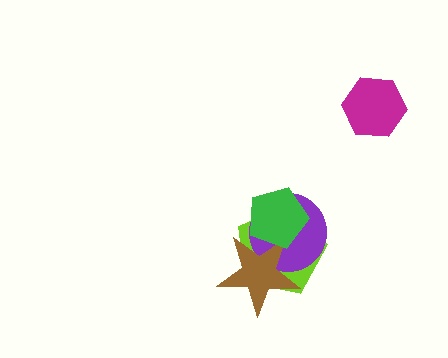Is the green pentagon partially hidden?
No, no other shape covers it.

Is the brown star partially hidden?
Yes, it is partially covered by another shape.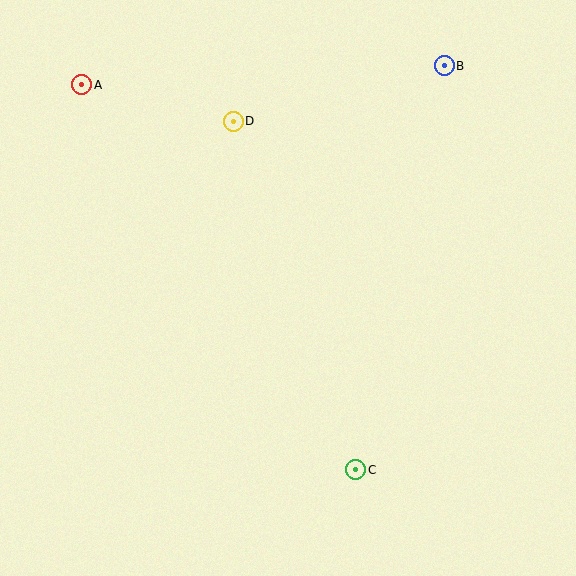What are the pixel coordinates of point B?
Point B is at (444, 66).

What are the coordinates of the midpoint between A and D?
The midpoint between A and D is at (157, 103).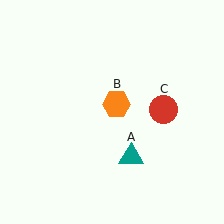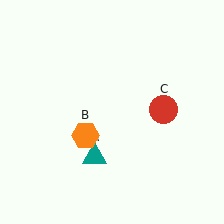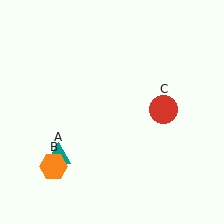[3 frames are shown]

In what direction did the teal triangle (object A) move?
The teal triangle (object A) moved left.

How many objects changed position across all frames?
2 objects changed position: teal triangle (object A), orange hexagon (object B).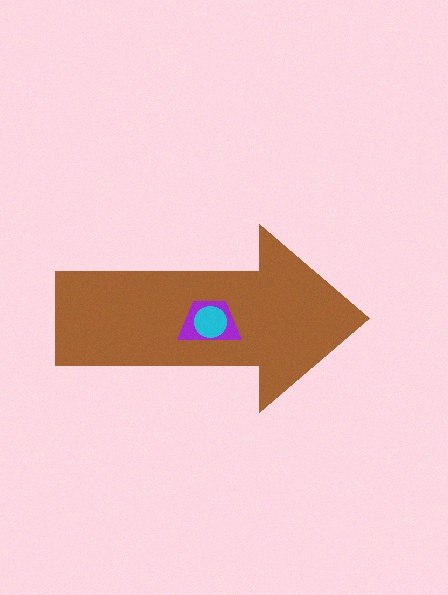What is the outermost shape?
The brown arrow.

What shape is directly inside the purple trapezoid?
The cyan circle.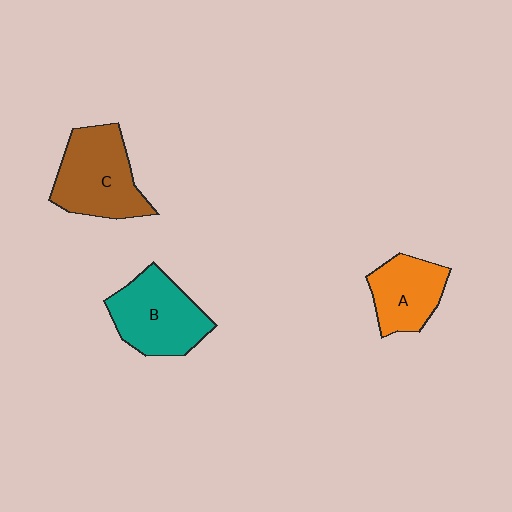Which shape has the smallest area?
Shape A (orange).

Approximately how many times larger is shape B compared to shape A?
Approximately 1.3 times.